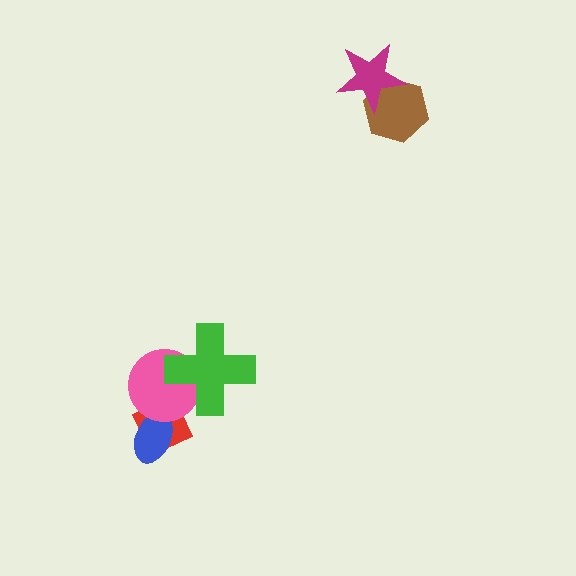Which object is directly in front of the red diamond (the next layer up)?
The blue ellipse is directly in front of the red diamond.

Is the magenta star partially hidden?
No, no other shape covers it.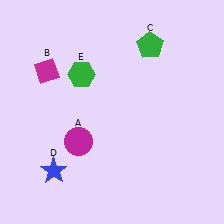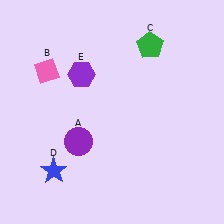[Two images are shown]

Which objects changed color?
A changed from magenta to purple. B changed from magenta to pink. E changed from green to purple.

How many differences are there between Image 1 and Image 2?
There are 3 differences between the two images.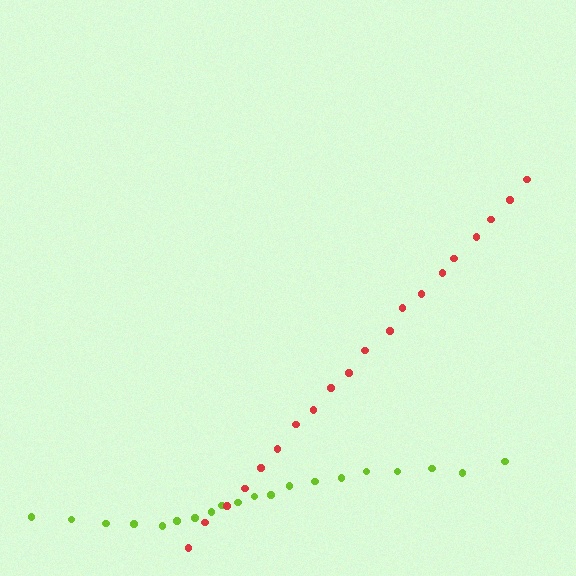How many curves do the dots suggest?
There are 2 distinct paths.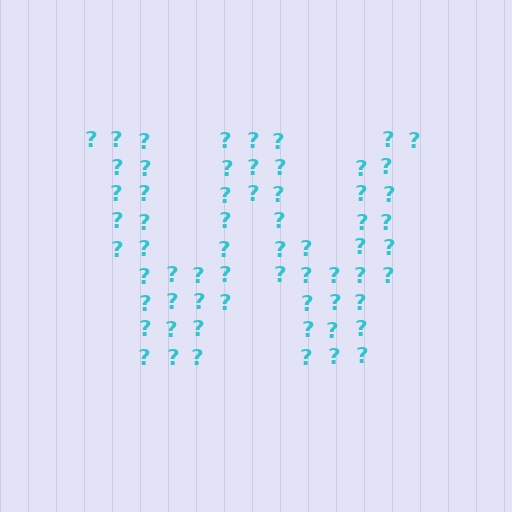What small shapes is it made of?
It is made of small question marks.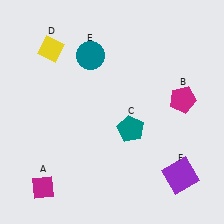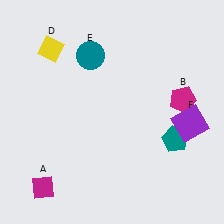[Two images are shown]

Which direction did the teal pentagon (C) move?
The teal pentagon (C) moved right.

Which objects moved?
The objects that moved are: the teal pentagon (C), the purple square (F).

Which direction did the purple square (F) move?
The purple square (F) moved up.